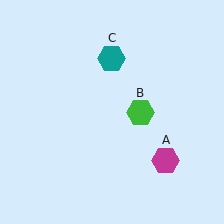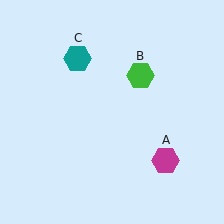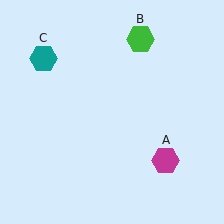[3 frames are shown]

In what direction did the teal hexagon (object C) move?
The teal hexagon (object C) moved left.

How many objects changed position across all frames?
2 objects changed position: green hexagon (object B), teal hexagon (object C).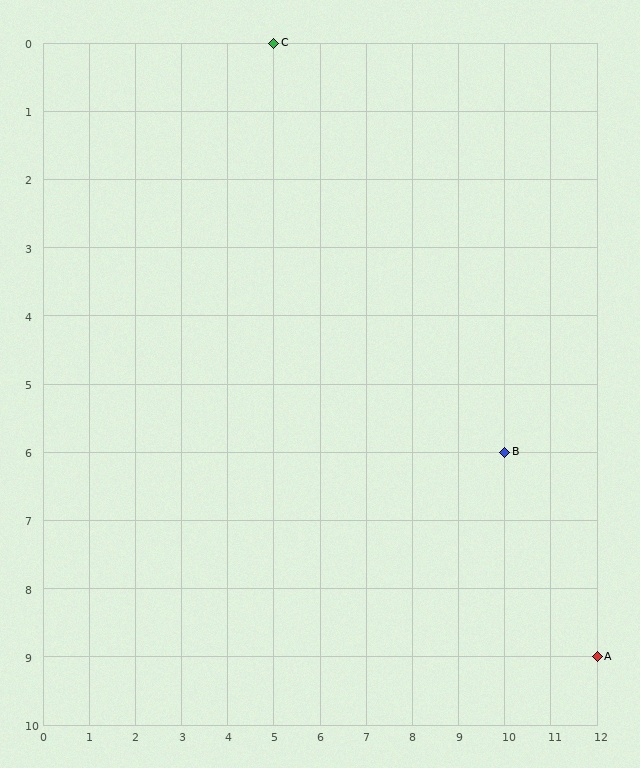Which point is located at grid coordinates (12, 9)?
Point A is at (12, 9).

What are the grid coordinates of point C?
Point C is at grid coordinates (5, 0).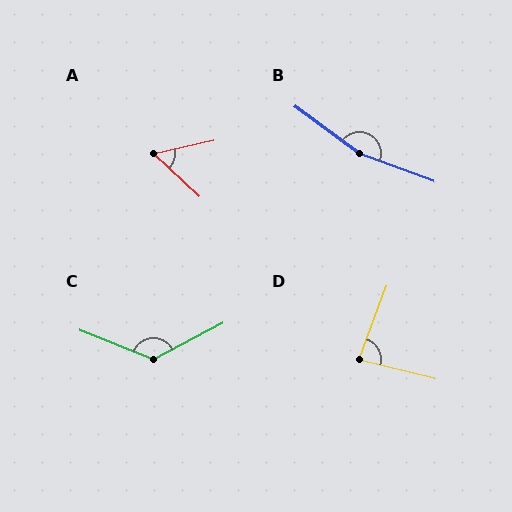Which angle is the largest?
B, at approximately 164 degrees.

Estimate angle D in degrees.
Approximately 83 degrees.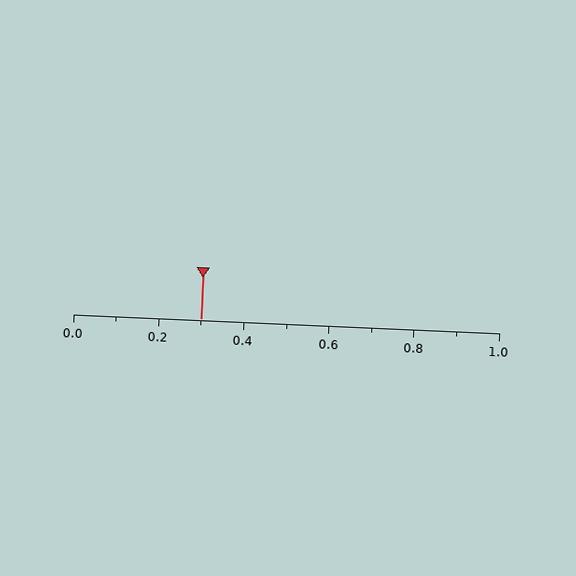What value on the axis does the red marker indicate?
The marker indicates approximately 0.3.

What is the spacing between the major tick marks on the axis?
The major ticks are spaced 0.2 apart.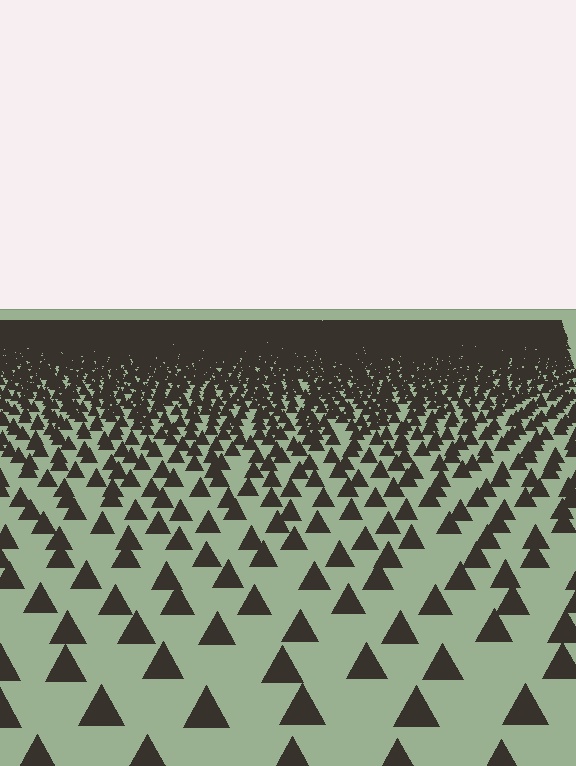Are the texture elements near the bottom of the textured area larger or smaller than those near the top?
Larger. Near the bottom, elements are closer to the viewer and appear at a bigger on-screen size.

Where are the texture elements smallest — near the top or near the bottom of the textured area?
Near the top.